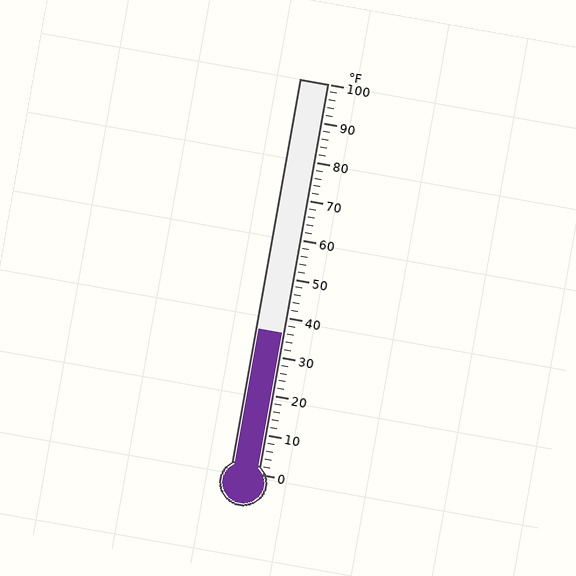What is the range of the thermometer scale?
The thermometer scale ranges from 0°F to 100°F.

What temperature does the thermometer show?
The thermometer shows approximately 36°F.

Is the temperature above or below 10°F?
The temperature is above 10°F.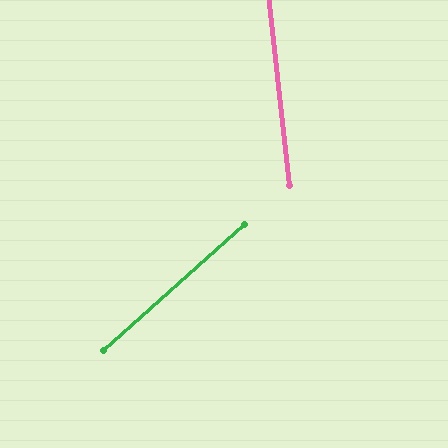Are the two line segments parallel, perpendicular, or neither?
Neither parallel nor perpendicular — they differ by about 55°.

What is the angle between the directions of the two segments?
Approximately 55 degrees.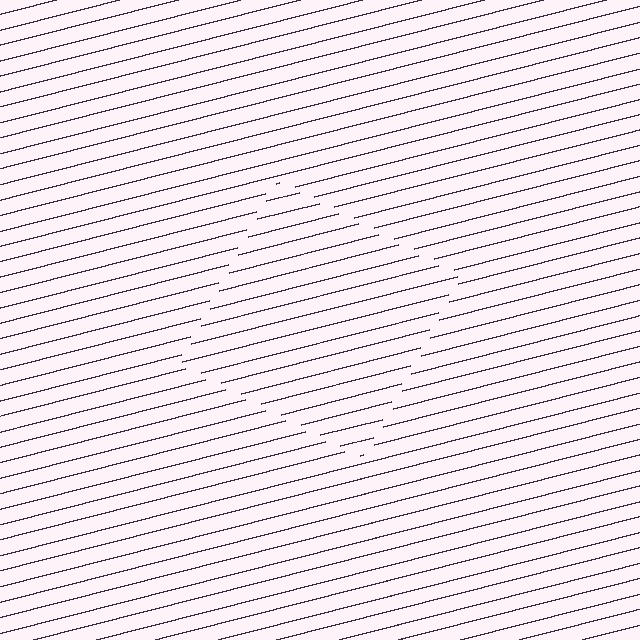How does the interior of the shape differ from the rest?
The interior of the shape contains the same grating, shifted by half a period — the contour is defined by the phase discontinuity where line-ends from the inner and outer gratings abut.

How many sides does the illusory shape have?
4 sides — the line-ends trace a square.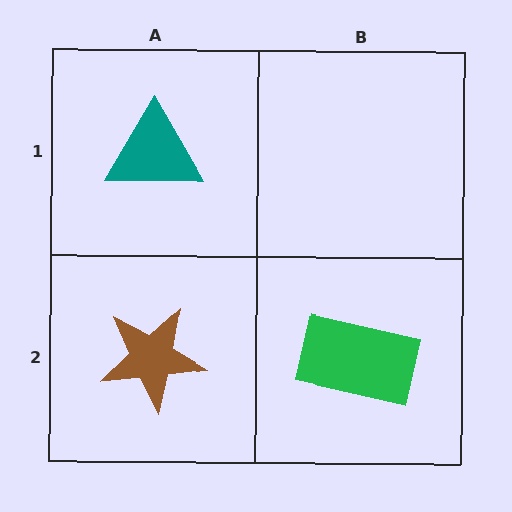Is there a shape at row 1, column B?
No, that cell is empty.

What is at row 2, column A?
A brown star.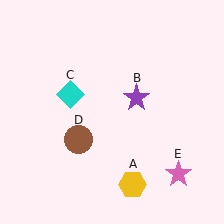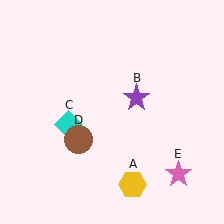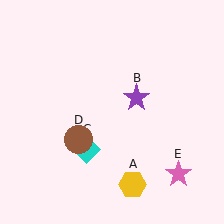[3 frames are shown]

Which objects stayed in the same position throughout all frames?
Yellow hexagon (object A) and purple star (object B) and brown circle (object D) and pink star (object E) remained stationary.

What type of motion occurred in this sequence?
The cyan diamond (object C) rotated counterclockwise around the center of the scene.